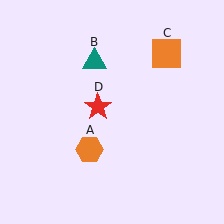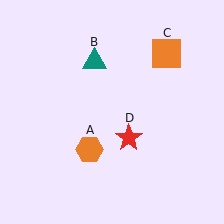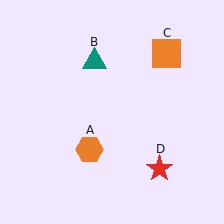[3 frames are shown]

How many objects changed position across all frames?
1 object changed position: red star (object D).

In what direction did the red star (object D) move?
The red star (object D) moved down and to the right.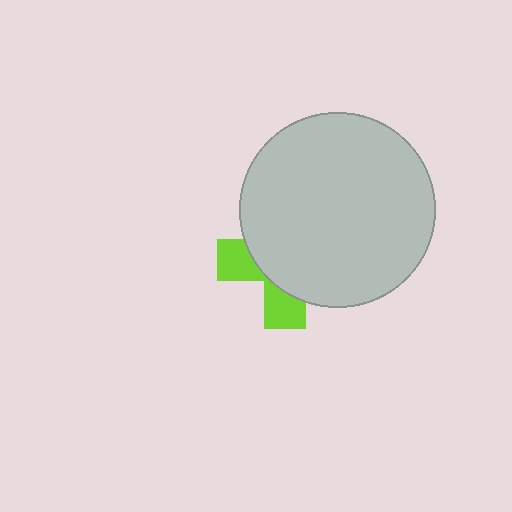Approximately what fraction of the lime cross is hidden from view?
Roughly 68% of the lime cross is hidden behind the light gray circle.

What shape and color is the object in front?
The object in front is a light gray circle.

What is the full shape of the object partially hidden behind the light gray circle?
The partially hidden object is a lime cross.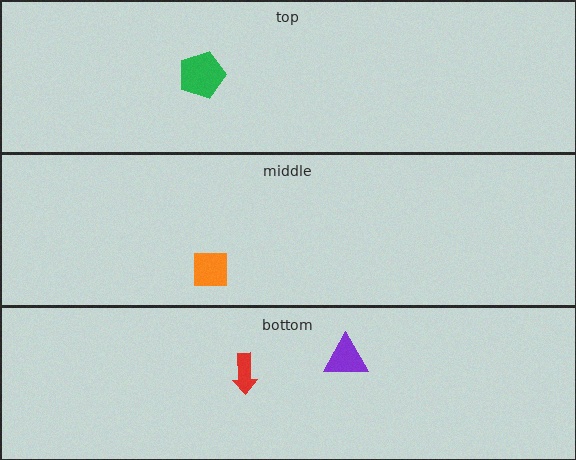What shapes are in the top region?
The green pentagon.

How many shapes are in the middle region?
1.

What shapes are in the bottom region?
The purple triangle, the red arrow.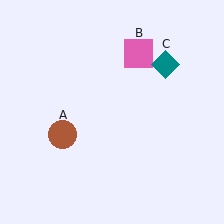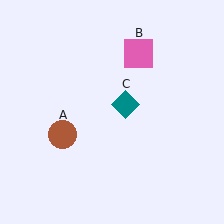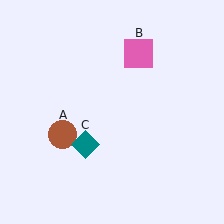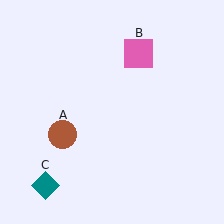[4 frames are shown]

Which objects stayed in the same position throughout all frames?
Brown circle (object A) and pink square (object B) remained stationary.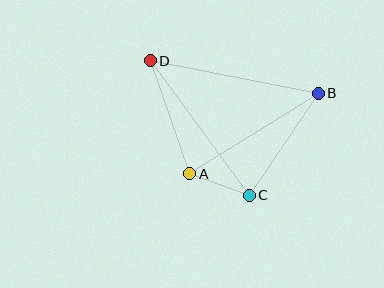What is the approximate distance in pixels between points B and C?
The distance between B and C is approximately 123 pixels.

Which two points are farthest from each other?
Points B and D are farthest from each other.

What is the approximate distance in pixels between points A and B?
The distance between A and B is approximately 151 pixels.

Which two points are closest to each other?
Points A and C are closest to each other.